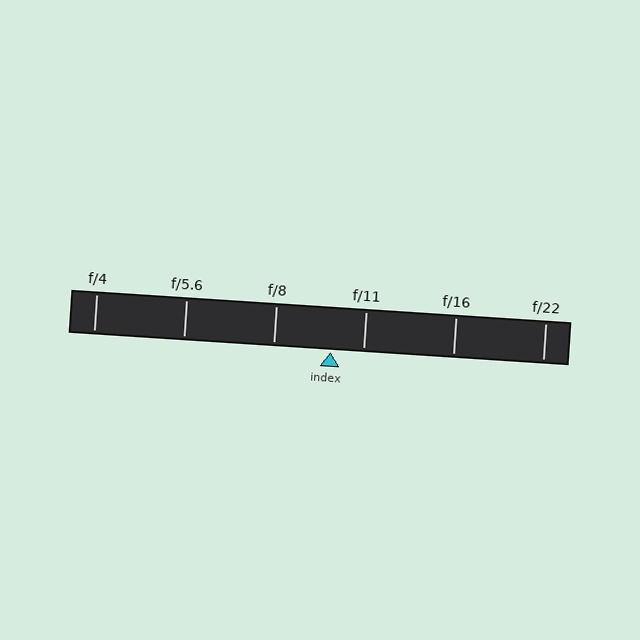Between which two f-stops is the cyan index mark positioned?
The index mark is between f/8 and f/11.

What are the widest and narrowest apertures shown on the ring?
The widest aperture shown is f/4 and the narrowest is f/22.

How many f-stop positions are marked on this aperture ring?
There are 6 f-stop positions marked.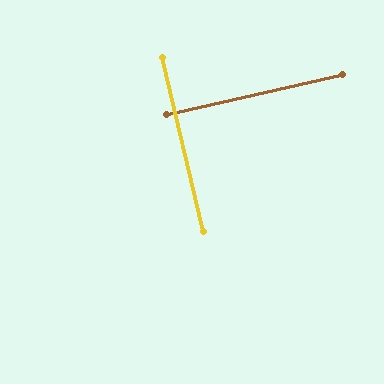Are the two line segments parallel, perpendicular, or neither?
Perpendicular — they meet at approximately 90°.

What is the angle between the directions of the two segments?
Approximately 90 degrees.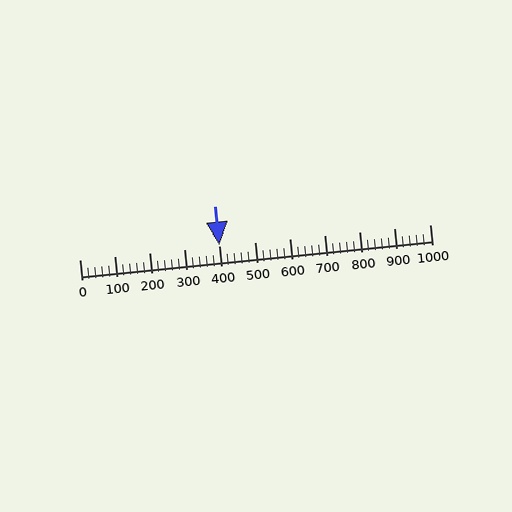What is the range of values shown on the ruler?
The ruler shows values from 0 to 1000.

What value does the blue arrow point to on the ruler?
The blue arrow points to approximately 400.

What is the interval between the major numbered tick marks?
The major tick marks are spaced 100 units apart.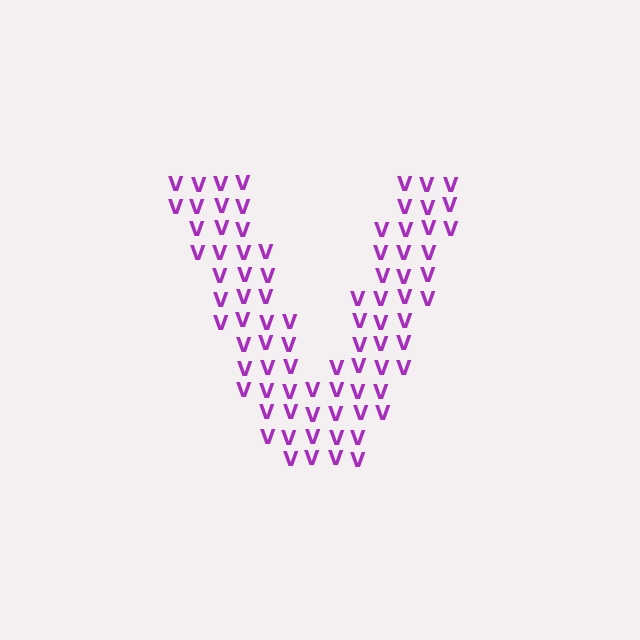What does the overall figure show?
The overall figure shows the letter V.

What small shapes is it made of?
It is made of small letter V's.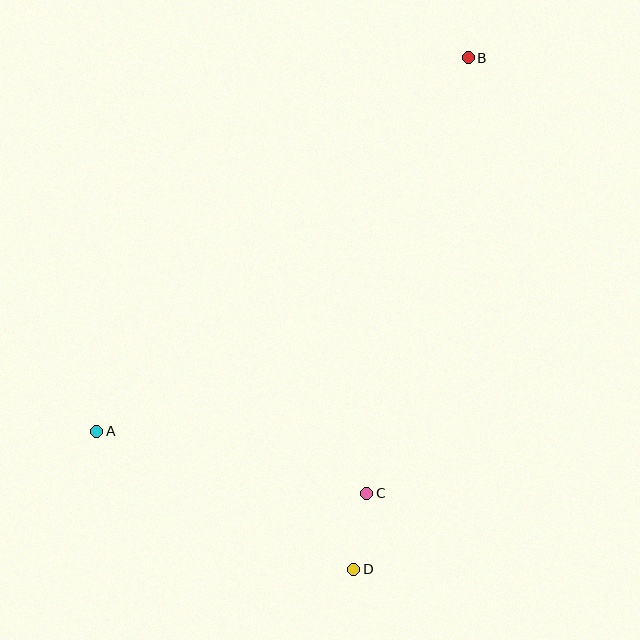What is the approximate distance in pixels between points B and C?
The distance between B and C is approximately 447 pixels.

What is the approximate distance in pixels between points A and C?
The distance between A and C is approximately 277 pixels.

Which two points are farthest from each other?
Points A and B are farthest from each other.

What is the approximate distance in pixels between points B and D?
The distance between B and D is approximately 524 pixels.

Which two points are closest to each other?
Points C and D are closest to each other.